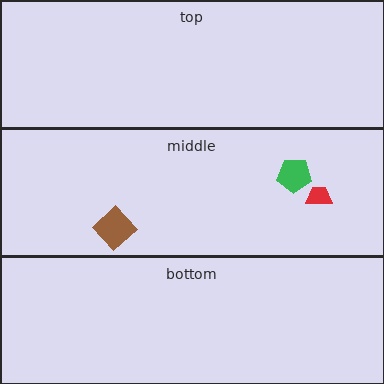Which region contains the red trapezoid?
The middle region.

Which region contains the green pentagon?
The middle region.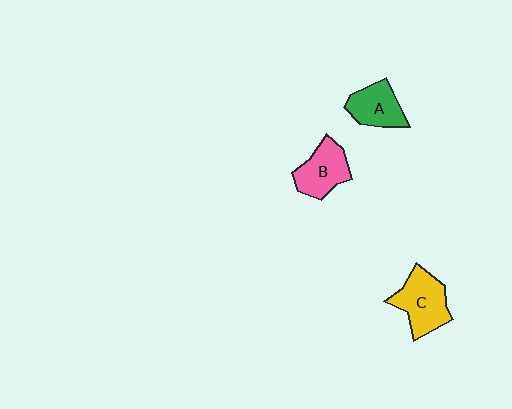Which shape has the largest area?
Shape C (yellow).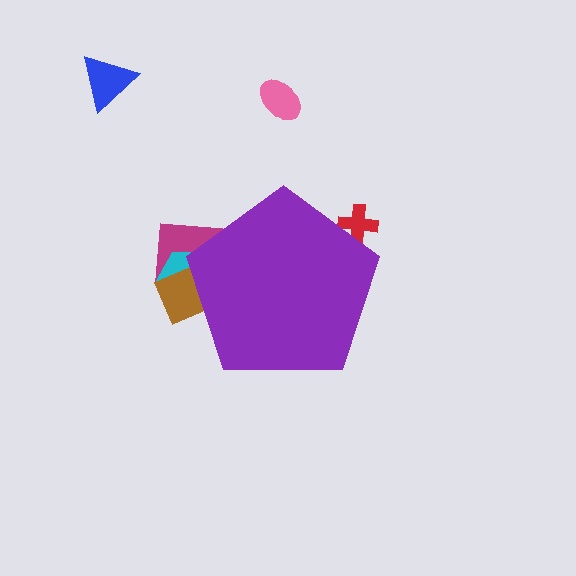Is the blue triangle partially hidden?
No, the blue triangle is fully visible.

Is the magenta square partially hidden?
Yes, the magenta square is partially hidden behind the purple pentagon.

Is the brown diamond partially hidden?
Yes, the brown diamond is partially hidden behind the purple pentagon.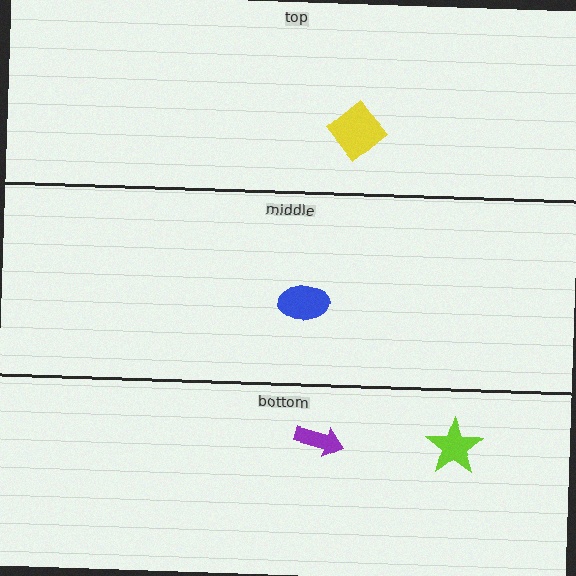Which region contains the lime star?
The bottom region.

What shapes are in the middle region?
The blue ellipse.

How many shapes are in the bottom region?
2.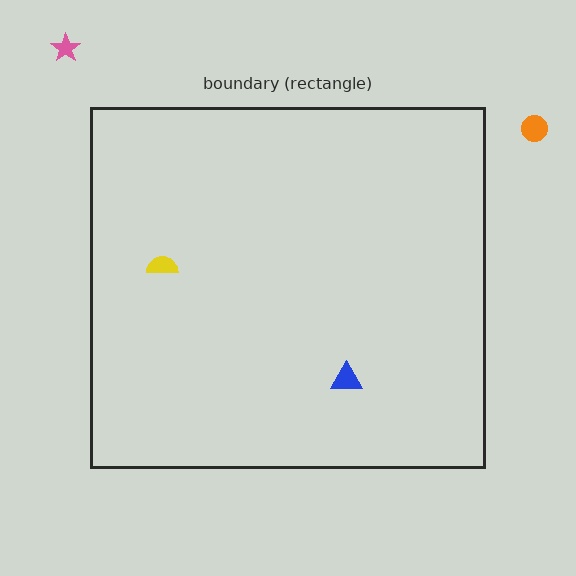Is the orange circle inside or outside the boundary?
Outside.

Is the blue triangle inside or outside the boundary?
Inside.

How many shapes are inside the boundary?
2 inside, 2 outside.